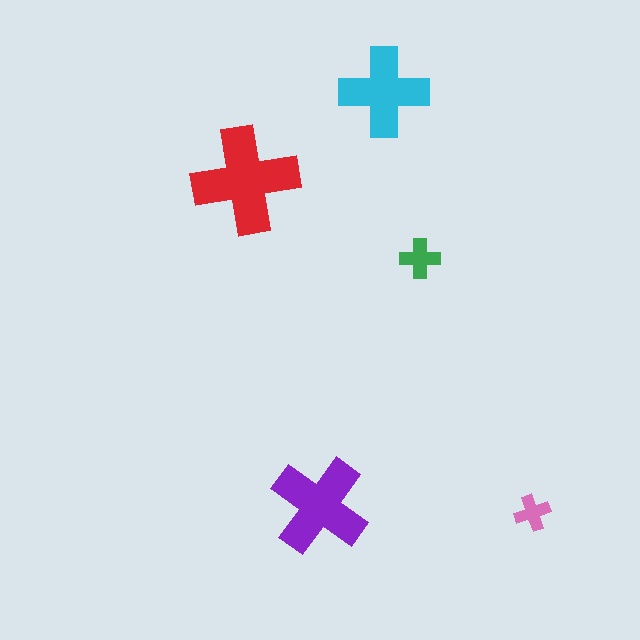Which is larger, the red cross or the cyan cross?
The red one.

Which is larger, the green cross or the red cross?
The red one.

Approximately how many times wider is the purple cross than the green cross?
About 2.5 times wider.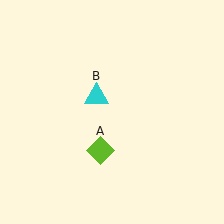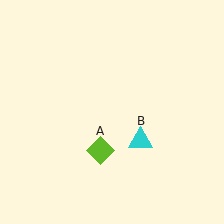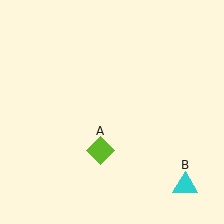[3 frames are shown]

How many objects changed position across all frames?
1 object changed position: cyan triangle (object B).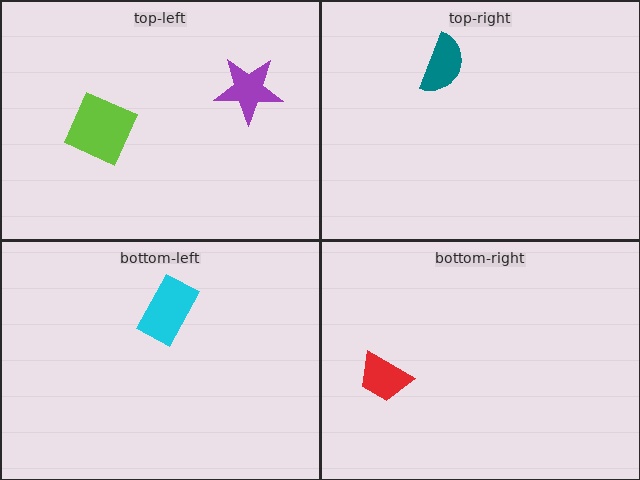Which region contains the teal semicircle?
The top-right region.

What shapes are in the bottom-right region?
The red trapezoid.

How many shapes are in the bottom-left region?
1.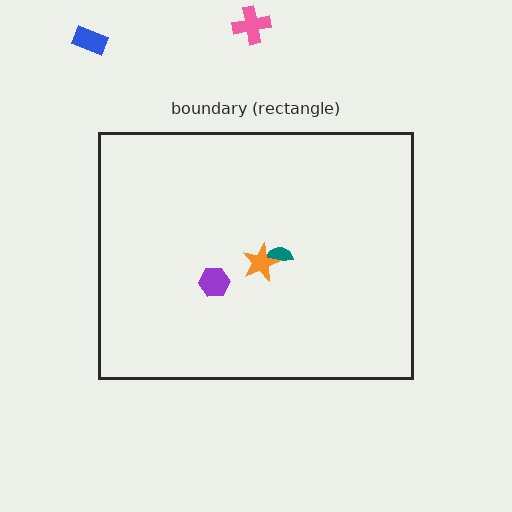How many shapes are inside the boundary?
3 inside, 2 outside.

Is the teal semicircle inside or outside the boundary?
Inside.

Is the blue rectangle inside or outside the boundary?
Outside.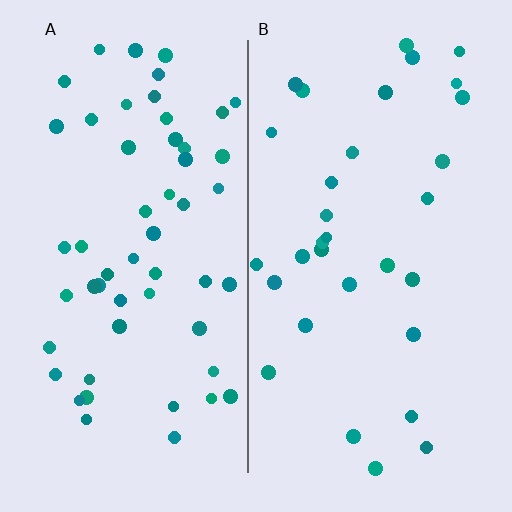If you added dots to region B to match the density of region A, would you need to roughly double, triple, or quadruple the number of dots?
Approximately double.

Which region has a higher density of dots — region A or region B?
A (the left).